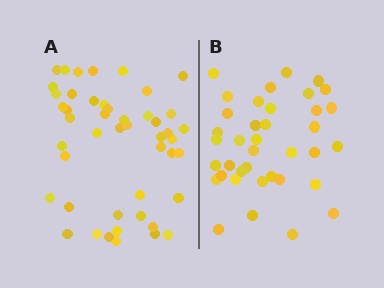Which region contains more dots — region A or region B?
Region A (the left region) has more dots.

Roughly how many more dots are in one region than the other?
Region A has roughly 8 or so more dots than region B.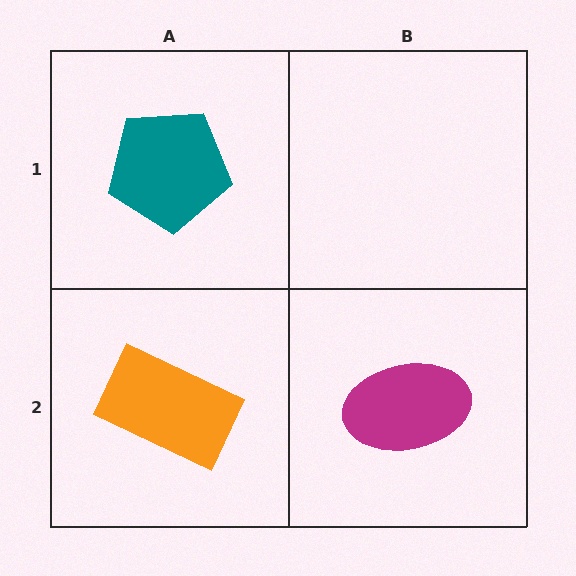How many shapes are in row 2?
2 shapes.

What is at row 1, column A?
A teal pentagon.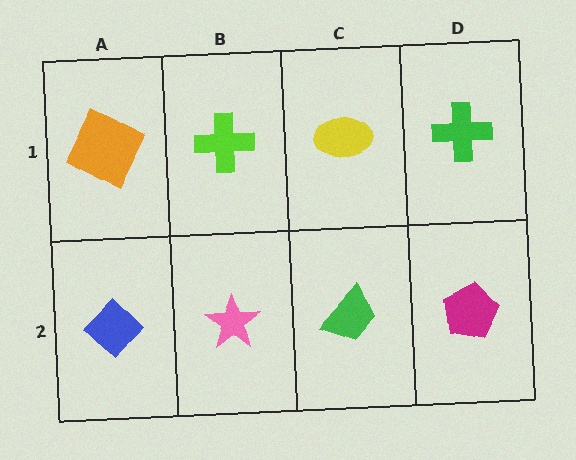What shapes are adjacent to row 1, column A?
A blue diamond (row 2, column A), a lime cross (row 1, column B).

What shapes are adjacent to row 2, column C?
A yellow ellipse (row 1, column C), a pink star (row 2, column B), a magenta pentagon (row 2, column D).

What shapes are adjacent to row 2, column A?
An orange square (row 1, column A), a pink star (row 2, column B).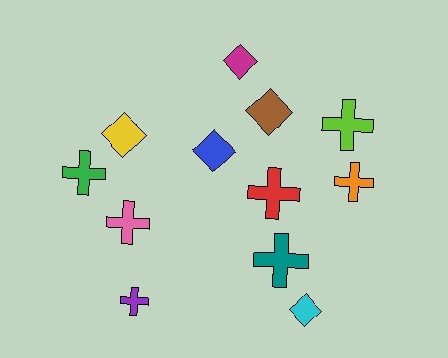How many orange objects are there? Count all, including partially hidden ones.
There is 1 orange object.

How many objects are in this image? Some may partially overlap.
There are 12 objects.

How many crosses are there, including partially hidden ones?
There are 7 crosses.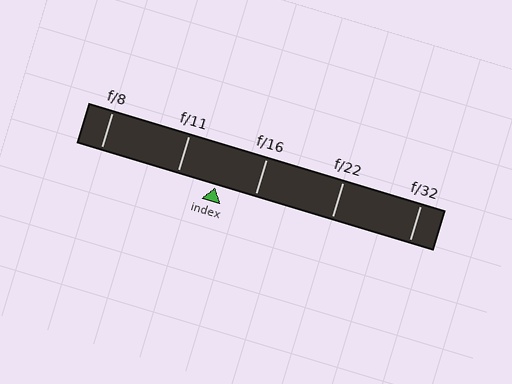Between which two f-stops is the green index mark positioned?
The index mark is between f/11 and f/16.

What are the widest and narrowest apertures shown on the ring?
The widest aperture shown is f/8 and the narrowest is f/32.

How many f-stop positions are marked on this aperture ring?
There are 5 f-stop positions marked.